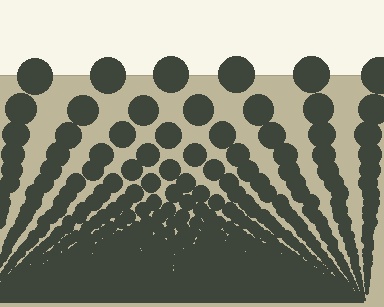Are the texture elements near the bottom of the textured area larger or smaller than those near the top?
Smaller. The gradient is inverted — elements near the bottom are smaller and denser.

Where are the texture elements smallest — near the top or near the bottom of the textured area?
Near the bottom.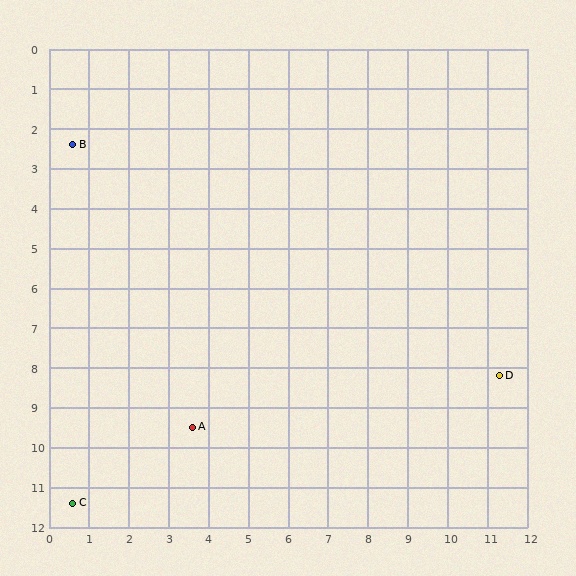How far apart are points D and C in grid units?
Points D and C are about 11.2 grid units apart.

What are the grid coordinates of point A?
Point A is at approximately (3.6, 9.5).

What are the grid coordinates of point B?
Point B is at approximately (0.6, 2.4).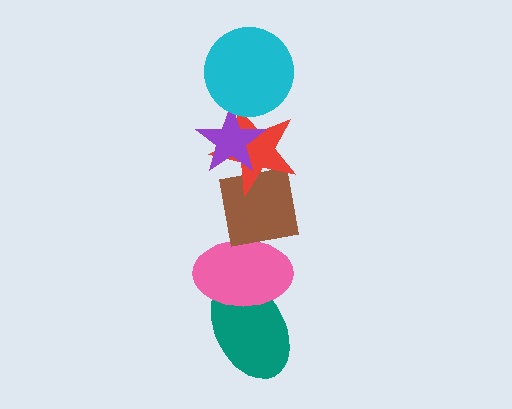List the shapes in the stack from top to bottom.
From top to bottom: the cyan circle, the purple star, the red star, the brown square, the pink ellipse, the teal ellipse.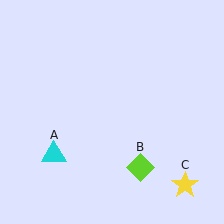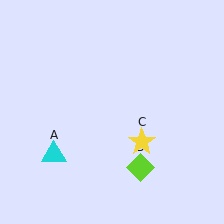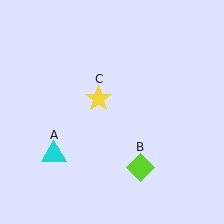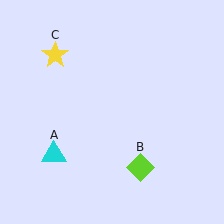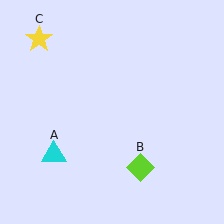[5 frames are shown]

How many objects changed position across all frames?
1 object changed position: yellow star (object C).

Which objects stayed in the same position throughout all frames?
Cyan triangle (object A) and lime diamond (object B) remained stationary.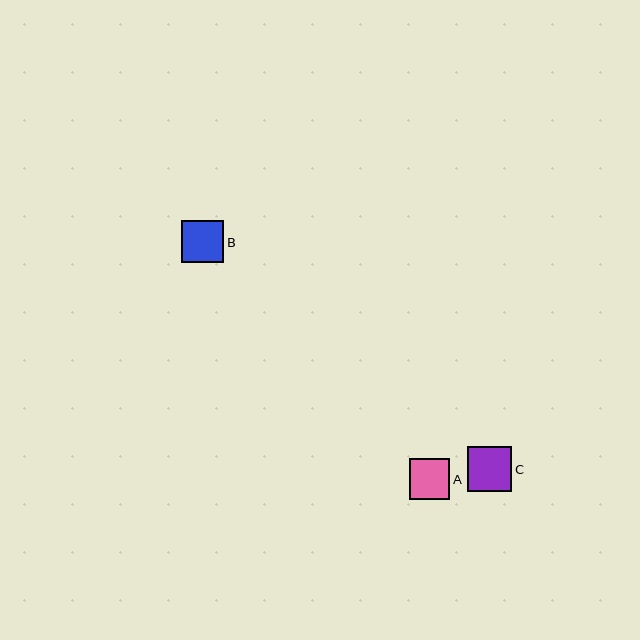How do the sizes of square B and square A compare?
Square B and square A are approximately the same size.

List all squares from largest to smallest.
From largest to smallest: C, B, A.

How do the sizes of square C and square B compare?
Square C and square B are approximately the same size.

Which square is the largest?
Square C is the largest with a size of approximately 45 pixels.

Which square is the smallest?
Square A is the smallest with a size of approximately 41 pixels.